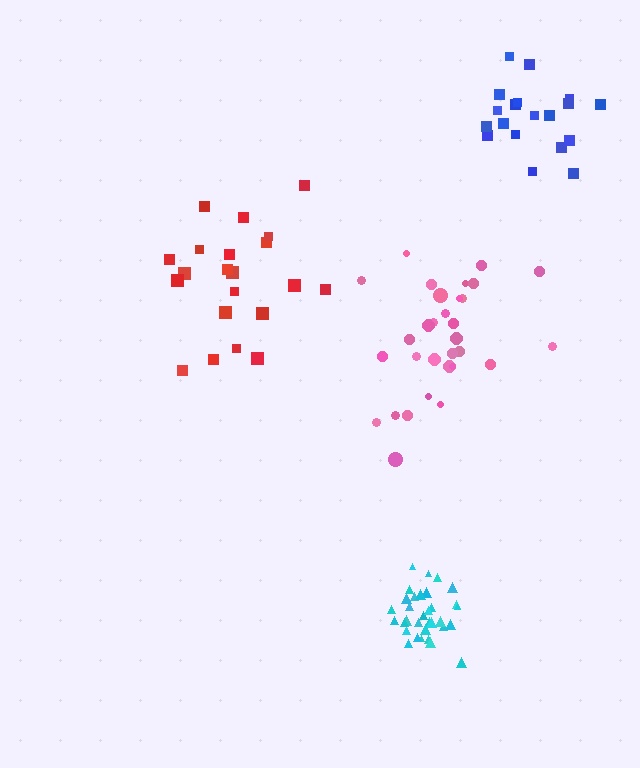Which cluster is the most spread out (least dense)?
Red.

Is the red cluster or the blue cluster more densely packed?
Blue.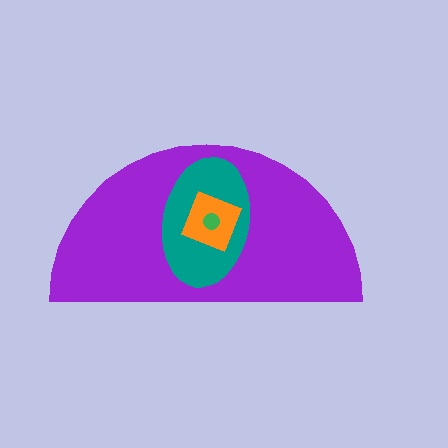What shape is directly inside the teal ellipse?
The orange diamond.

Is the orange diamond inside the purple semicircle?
Yes.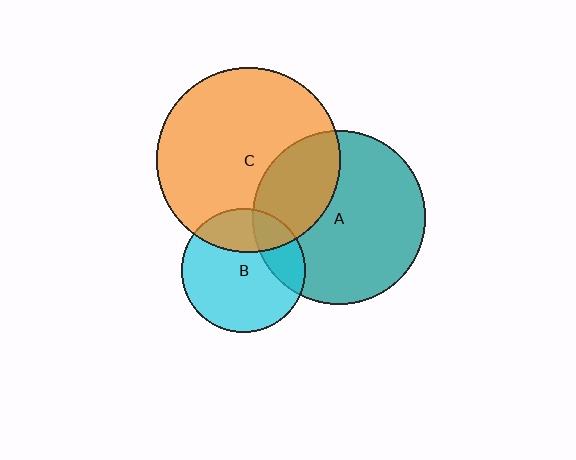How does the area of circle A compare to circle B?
Approximately 2.0 times.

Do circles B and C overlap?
Yes.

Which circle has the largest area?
Circle C (orange).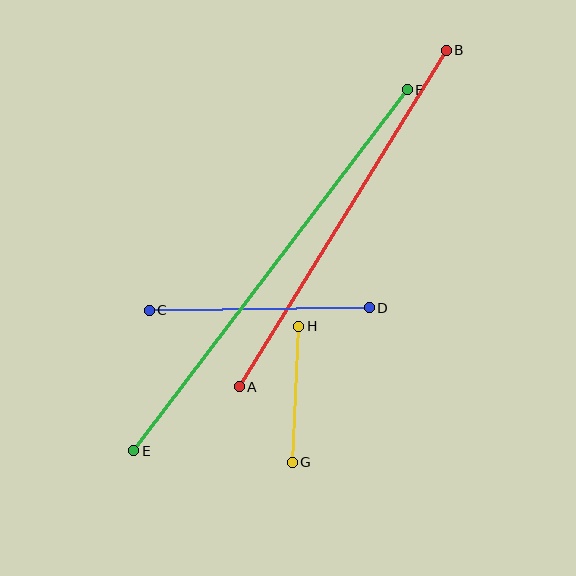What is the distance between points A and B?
The distance is approximately 395 pixels.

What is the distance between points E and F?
The distance is approximately 453 pixels.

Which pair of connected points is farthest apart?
Points E and F are farthest apart.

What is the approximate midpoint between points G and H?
The midpoint is at approximately (295, 394) pixels.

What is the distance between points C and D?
The distance is approximately 220 pixels.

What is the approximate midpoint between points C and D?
The midpoint is at approximately (259, 309) pixels.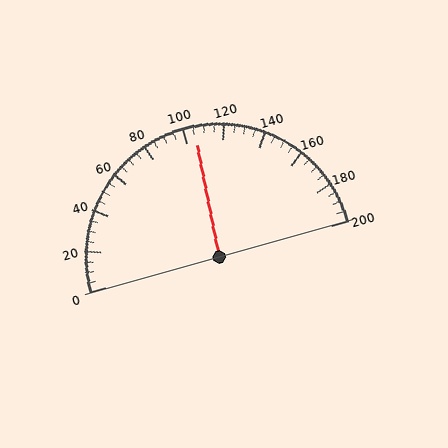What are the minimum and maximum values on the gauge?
The gauge ranges from 0 to 200.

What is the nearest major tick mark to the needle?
The nearest major tick mark is 100.